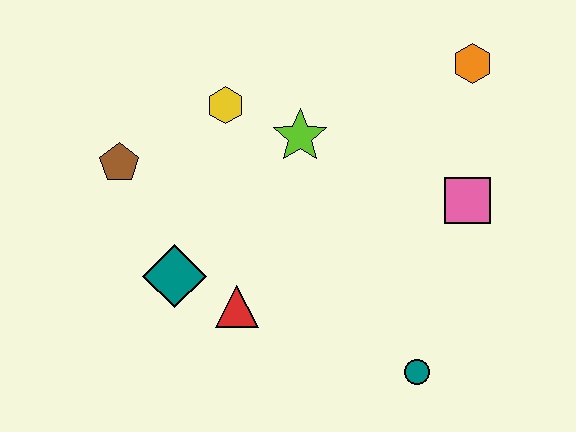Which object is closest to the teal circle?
The pink square is closest to the teal circle.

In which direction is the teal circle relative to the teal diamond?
The teal circle is to the right of the teal diamond.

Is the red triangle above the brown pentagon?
No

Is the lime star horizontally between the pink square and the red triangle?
Yes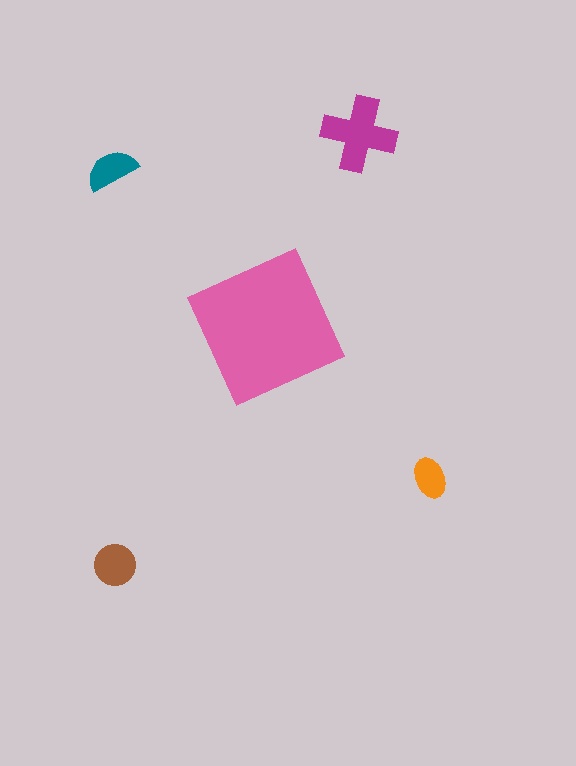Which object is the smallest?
The orange ellipse.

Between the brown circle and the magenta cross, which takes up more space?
The magenta cross.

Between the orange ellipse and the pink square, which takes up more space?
The pink square.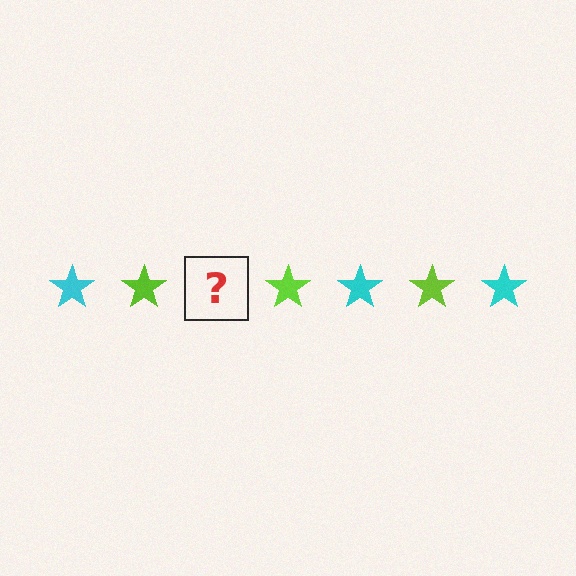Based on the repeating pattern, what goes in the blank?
The blank should be a cyan star.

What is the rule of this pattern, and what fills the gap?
The rule is that the pattern cycles through cyan, lime stars. The gap should be filled with a cyan star.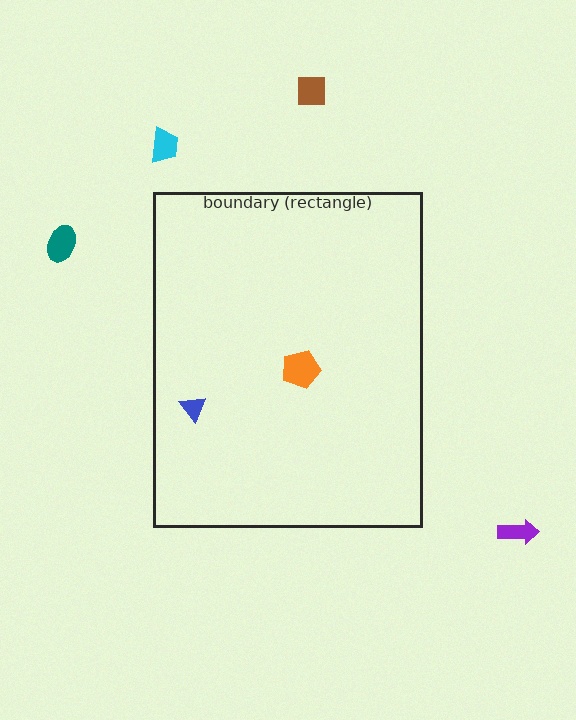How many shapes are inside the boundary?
2 inside, 4 outside.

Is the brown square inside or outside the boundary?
Outside.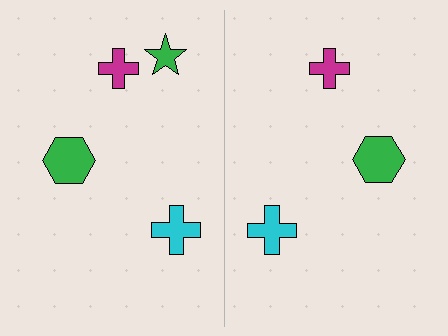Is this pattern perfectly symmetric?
No, the pattern is not perfectly symmetric. A green star is missing from the right side.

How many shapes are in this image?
There are 7 shapes in this image.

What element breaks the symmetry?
A green star is missing from the right side.